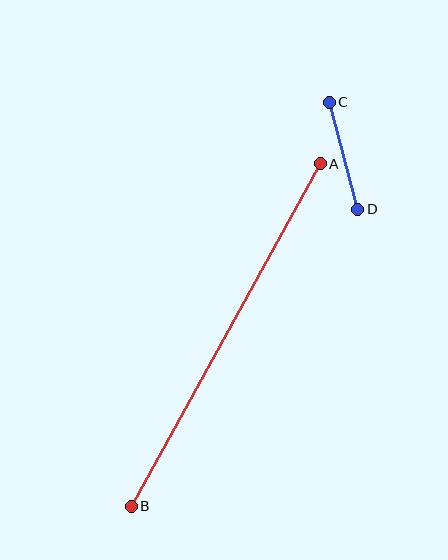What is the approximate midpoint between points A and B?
The midpoint is at approximately (226, 335) pixels.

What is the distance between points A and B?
The distance is approximately 391 pixels.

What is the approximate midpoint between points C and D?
The midpoint is at approximately (344, 156) pixels.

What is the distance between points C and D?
The distance is approximately 111 pixels.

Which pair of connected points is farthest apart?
Points A and B are farthest apart.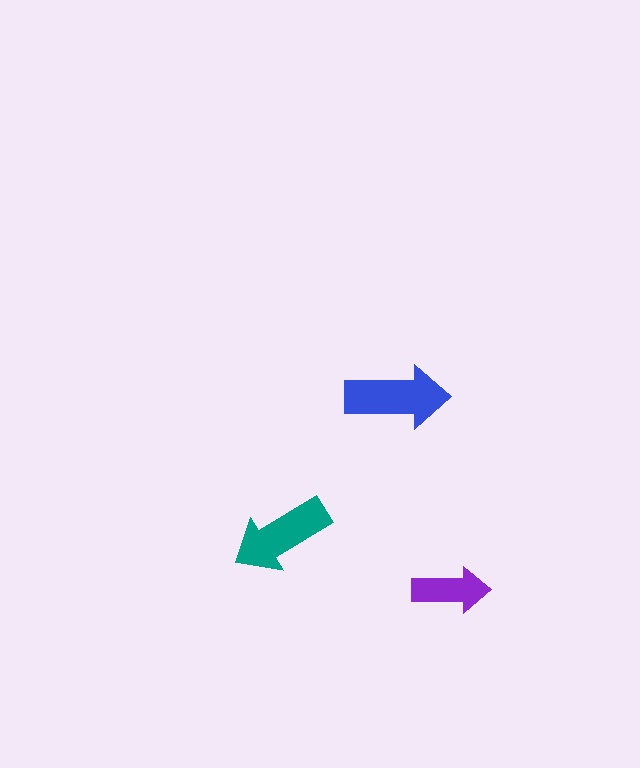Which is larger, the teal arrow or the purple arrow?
The teal one.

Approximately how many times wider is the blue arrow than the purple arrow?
About 1.5 times wider.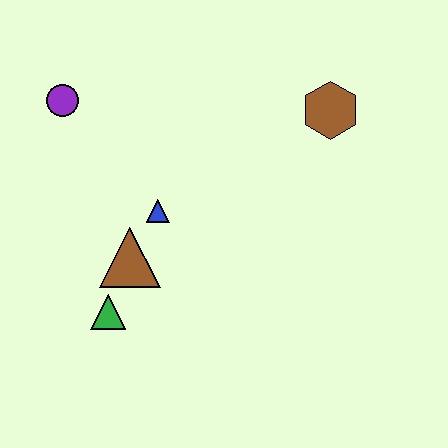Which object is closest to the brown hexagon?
The blue triangle is closest to the brown hexagon.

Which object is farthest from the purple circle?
The brown hexagon is farthest from the purple circle.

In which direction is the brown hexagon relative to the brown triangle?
The brown hexagon is to the right of the brown triangle.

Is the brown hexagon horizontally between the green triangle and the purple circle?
No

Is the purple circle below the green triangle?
No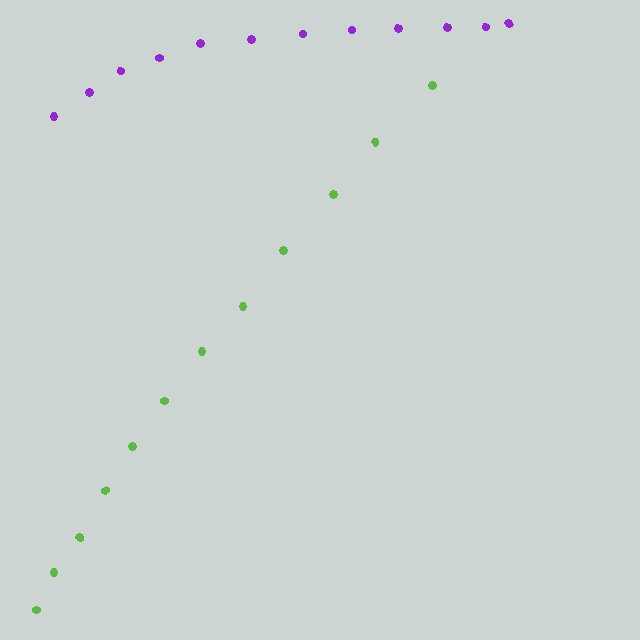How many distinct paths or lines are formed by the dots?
There are 2 distinct paths.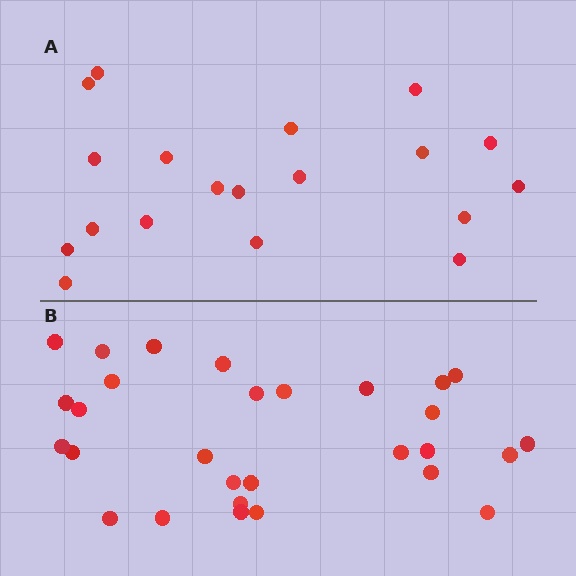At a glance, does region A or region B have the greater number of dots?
Region B (the bottom region) has more dots.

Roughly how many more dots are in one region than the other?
Region B has roughly 10 or so more dots than region A.